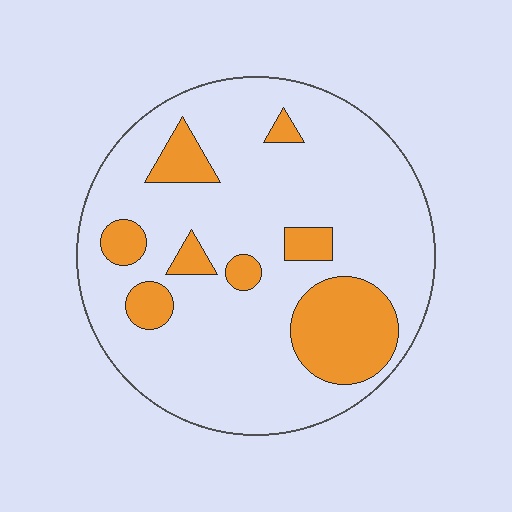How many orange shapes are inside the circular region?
8.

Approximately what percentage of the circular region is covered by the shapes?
Approximately 20%.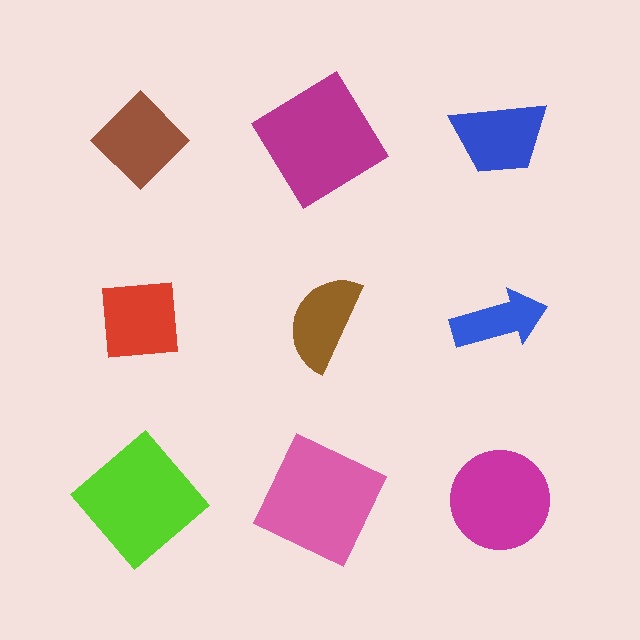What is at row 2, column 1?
A red square.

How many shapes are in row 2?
3 shapes.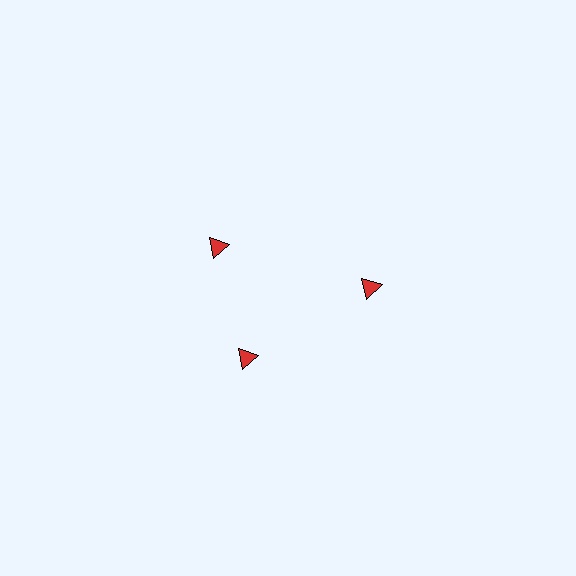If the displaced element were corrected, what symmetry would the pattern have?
It would have 3-fold rotational symmetry — the pattern would map onto itself every 120 degrees.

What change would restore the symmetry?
The symmetry would be restored by rotating it back into even spacing with its neighbors so that all 3 triangles sit at equal angles and equal distance from the center.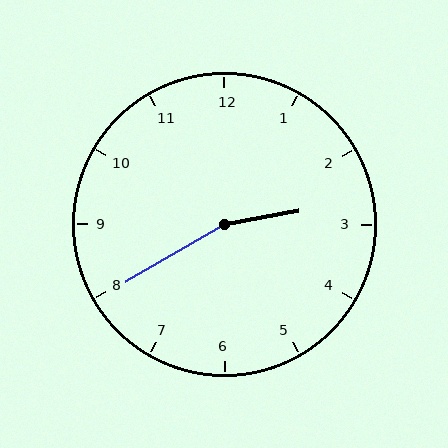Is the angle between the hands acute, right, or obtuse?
It is obtuse.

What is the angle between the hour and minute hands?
Approximately 160 degrees.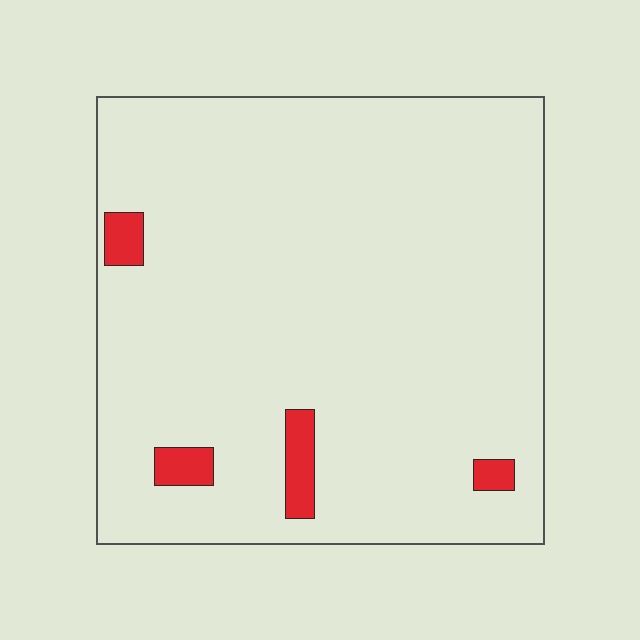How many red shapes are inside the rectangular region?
4.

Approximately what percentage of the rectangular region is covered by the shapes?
Approximately 5%.